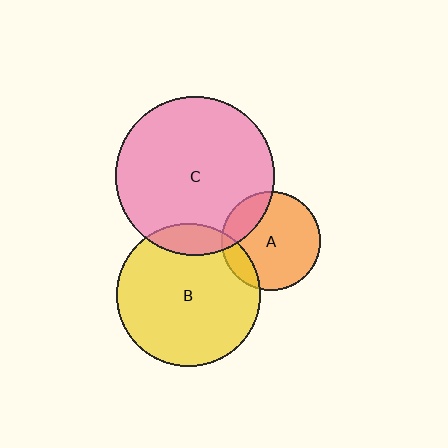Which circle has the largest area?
Circle C (pink).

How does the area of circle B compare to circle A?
Approximately 2.1 times.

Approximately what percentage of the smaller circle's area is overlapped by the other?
Approximately 15%.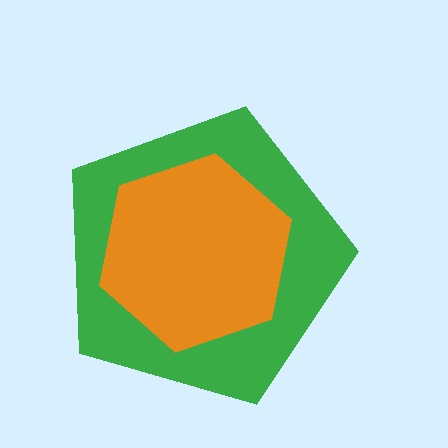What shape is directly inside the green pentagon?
The orange hexagon.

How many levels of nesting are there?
2.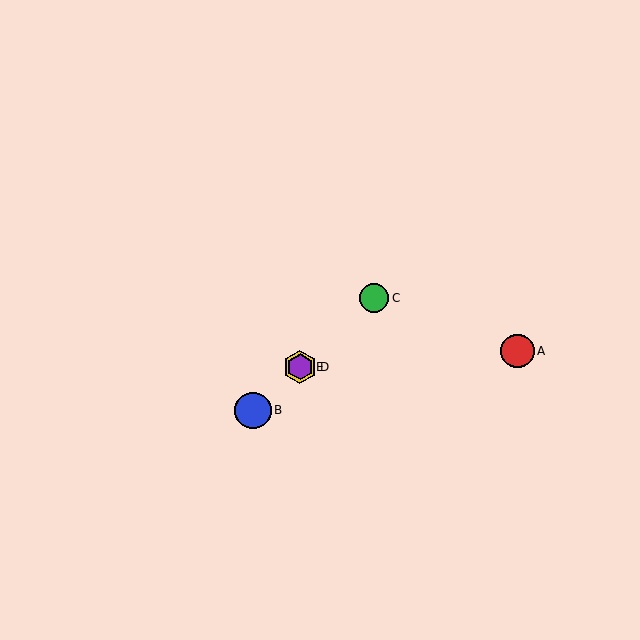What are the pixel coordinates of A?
Object A is at (518, 351).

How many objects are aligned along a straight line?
4 objects (B, C, D, E) are aligned along a straight line.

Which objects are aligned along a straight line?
Objects B, C, D, E are aligned along a straight line.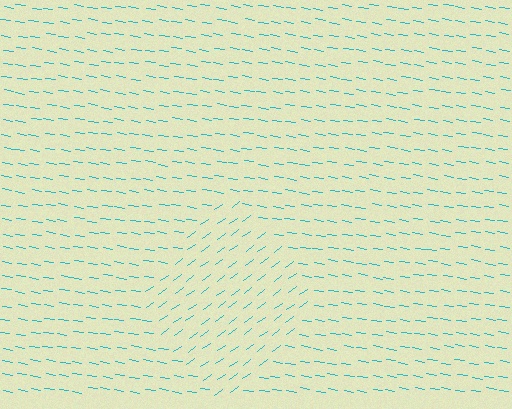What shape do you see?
I see a diamond.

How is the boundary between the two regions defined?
The boundary is defined purely by a change in line orientation (approximately 45 degrees difference). All lines are the same color and thickness.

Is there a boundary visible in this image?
Yes, there is a texture boundary formed by a change in line orientation.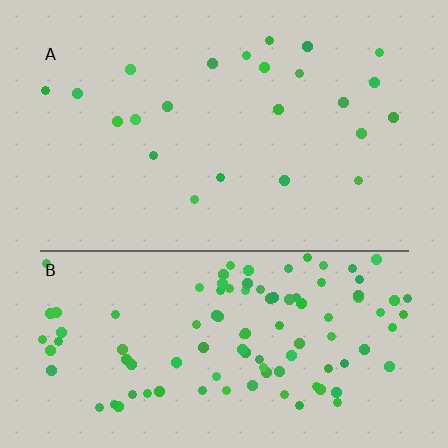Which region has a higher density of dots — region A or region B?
B (the bottom).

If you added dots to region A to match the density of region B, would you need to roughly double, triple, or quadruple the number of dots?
Approximately quadruple.